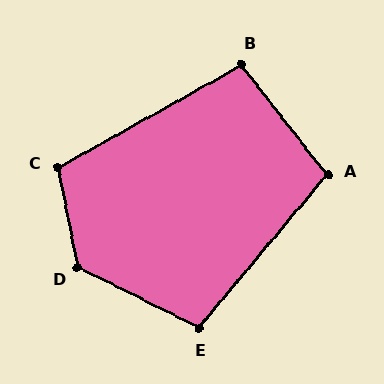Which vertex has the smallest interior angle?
B, at approximately 99 degrees.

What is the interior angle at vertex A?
Approximately 102 degrees (obtuse).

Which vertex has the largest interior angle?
D, at approximately 128 degrees.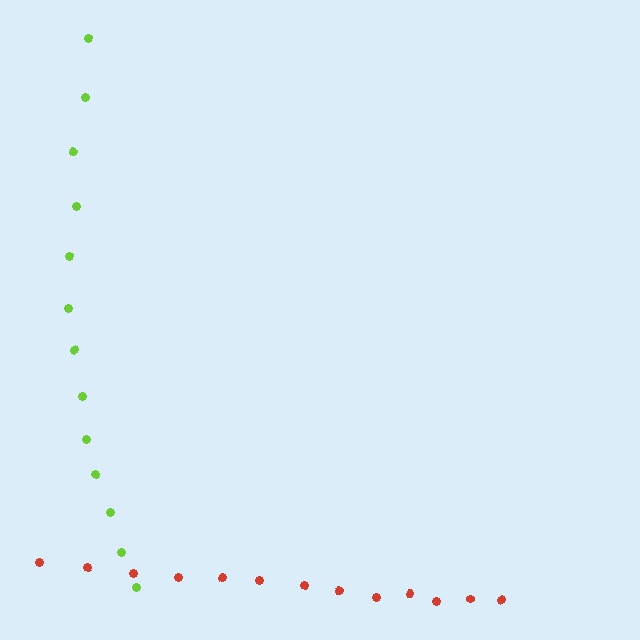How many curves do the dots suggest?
There are 2 distinct paths.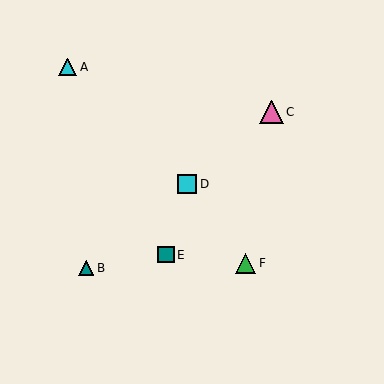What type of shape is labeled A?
Shape A is a cyan triangle.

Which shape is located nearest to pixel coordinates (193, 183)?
The cyan square (labeled D) at (187, 184) is nearest to that location.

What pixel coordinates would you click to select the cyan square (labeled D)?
Click at (187, 184) to select the cyan square D.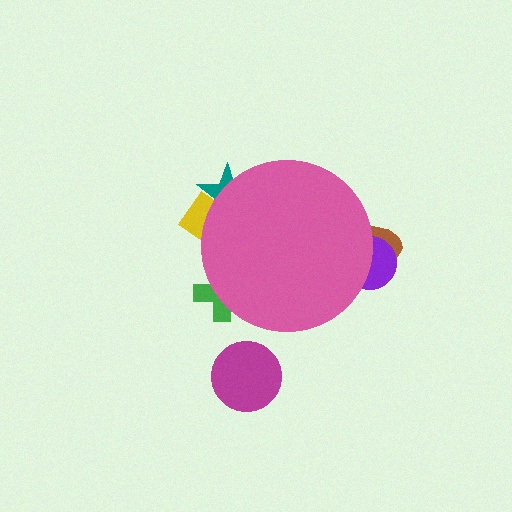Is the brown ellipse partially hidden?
Yes, the brown ellipse is partially hidden behind the pink circle.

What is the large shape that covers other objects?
A pink circle.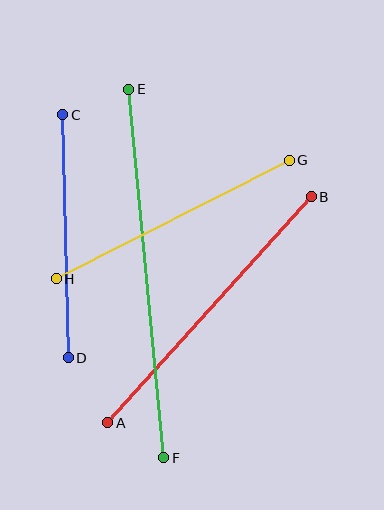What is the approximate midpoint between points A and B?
The midpoint is at approximately (210, 310) pixels.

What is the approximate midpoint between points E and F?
The midpoint is at approximately (146, 273) pixels.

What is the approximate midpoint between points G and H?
The midpoint is at approximately (173, 220) pixels.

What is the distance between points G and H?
The distance is approximately 261 pixels.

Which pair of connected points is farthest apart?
Points E and F are farthest apart.